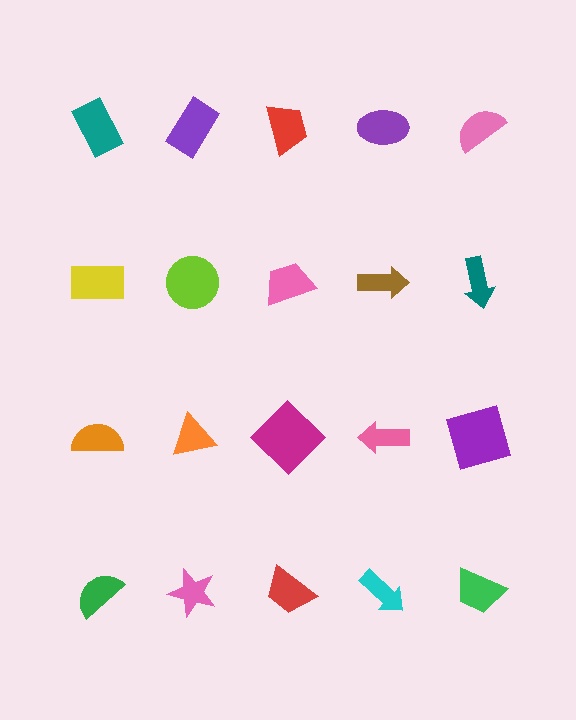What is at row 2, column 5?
A teal arrow.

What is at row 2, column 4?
A brown arrow.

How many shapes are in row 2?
5 shapes.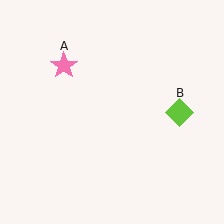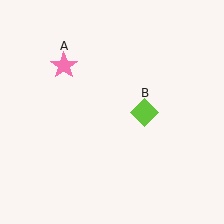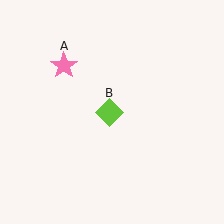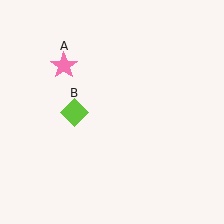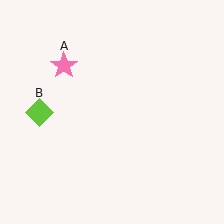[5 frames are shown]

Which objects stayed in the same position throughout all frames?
Pink star (object A) remained stationary.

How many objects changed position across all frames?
1 object changed position: lime diamond (object B).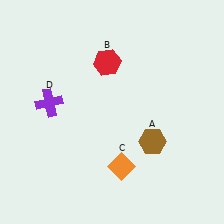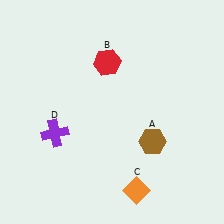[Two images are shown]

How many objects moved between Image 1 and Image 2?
2 objects moved between the two images.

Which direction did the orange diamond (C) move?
The orange diamond (C) moved down.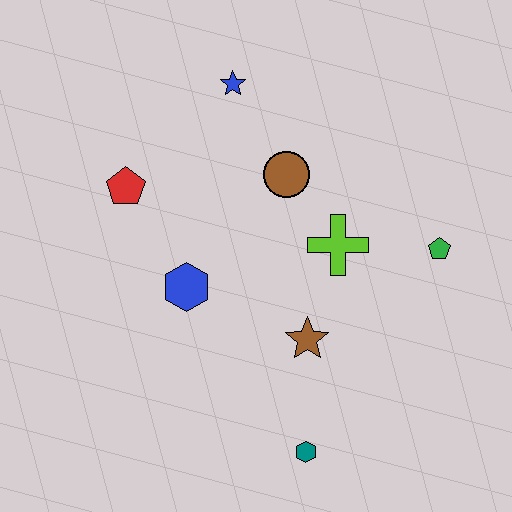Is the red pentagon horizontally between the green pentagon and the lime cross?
No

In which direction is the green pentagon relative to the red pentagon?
The green pentagon is to the right of the red pentagon.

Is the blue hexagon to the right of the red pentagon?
Yes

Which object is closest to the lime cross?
The brown circle is closest to the lime cross.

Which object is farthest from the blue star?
The teal hexagon is farthest from the blue star.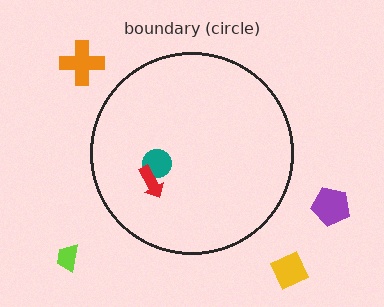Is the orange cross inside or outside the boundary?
Outside.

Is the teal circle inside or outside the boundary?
Inside.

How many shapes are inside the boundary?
2 inside, 4 outside.